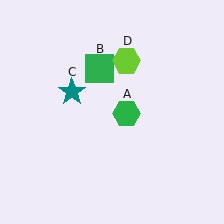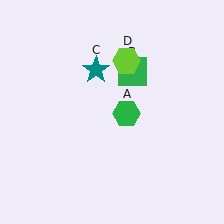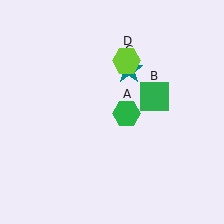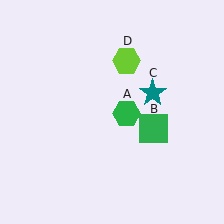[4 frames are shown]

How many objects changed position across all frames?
2 objects changed position: green square (object B), teal star (object C).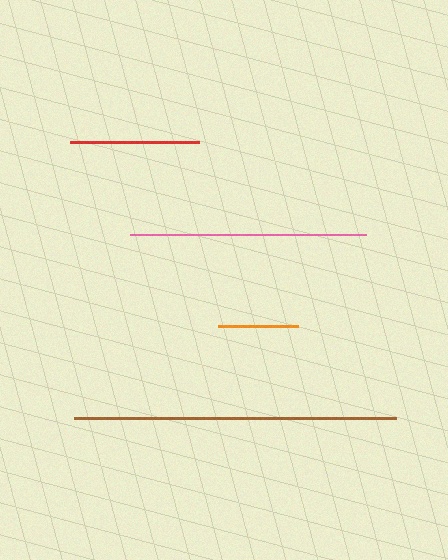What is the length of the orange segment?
The orange segment is approximately 80 pixels long.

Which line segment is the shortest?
The orange line is the shortest at approximately 80 pixels.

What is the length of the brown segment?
The brown segment is approximately 322 pixels long.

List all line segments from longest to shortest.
From longest to shortest: brown, pink, red, orange.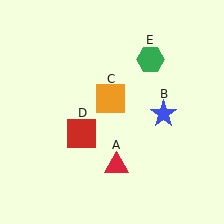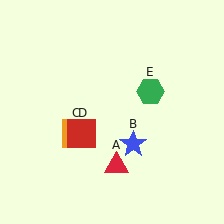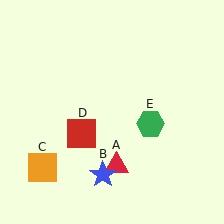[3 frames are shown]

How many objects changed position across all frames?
3 objects changed position: blue star (object B), orange square (object C), green hexagon (object E).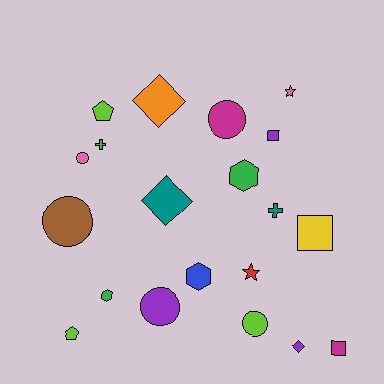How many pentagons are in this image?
There are 2 pentagons.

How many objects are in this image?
There are 20 objects.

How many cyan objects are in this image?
There are no cyan objects.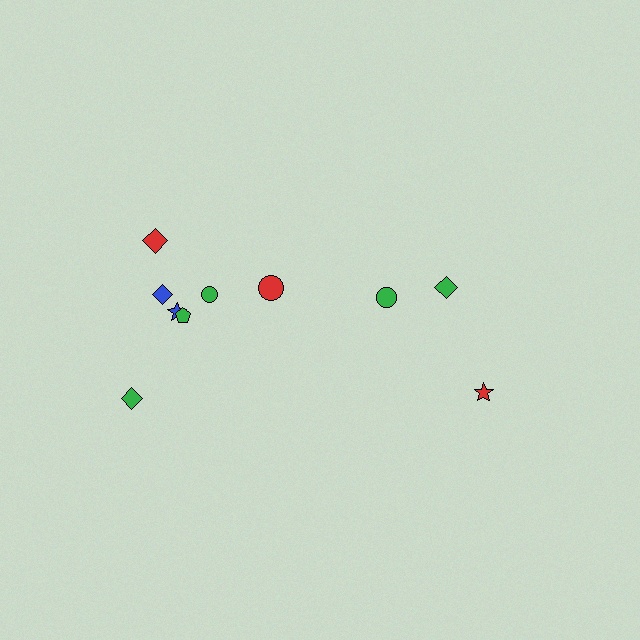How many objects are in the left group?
There are 7 objects.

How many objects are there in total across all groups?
There are 10 objects.